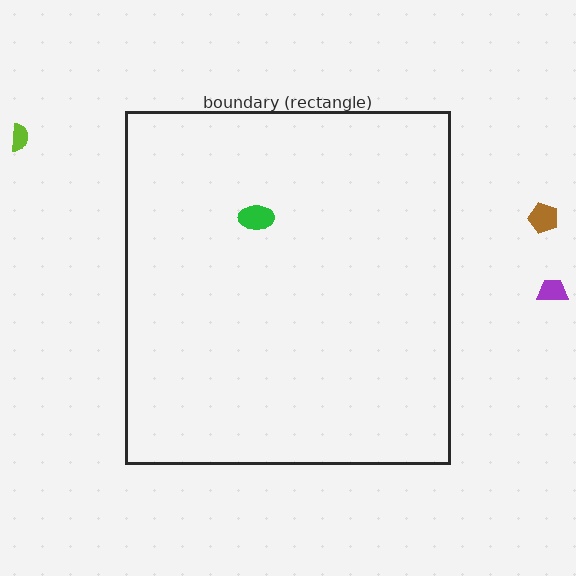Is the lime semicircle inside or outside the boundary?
Outside.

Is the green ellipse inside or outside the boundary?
Inside.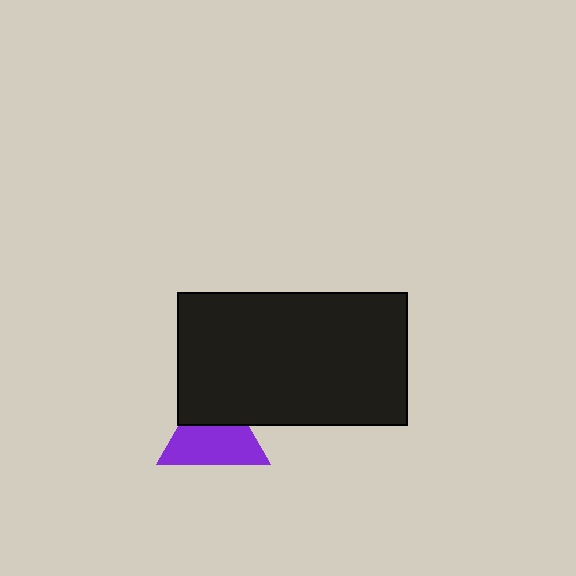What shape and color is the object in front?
The object in front is a black rectangle.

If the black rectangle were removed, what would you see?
You would see the complete purple triangle.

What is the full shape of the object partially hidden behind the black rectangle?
The partially hidden object is a purple triangle.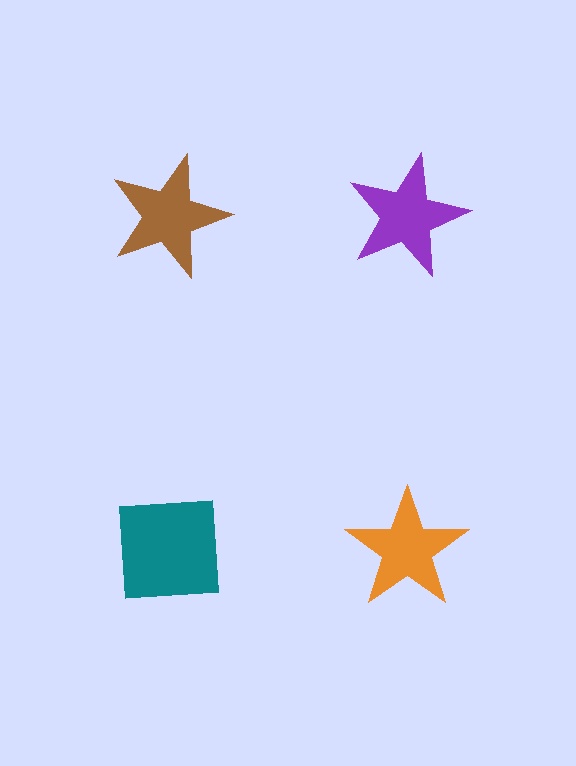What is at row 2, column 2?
An orange star.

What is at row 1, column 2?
A purple star.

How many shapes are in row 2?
2 shapes.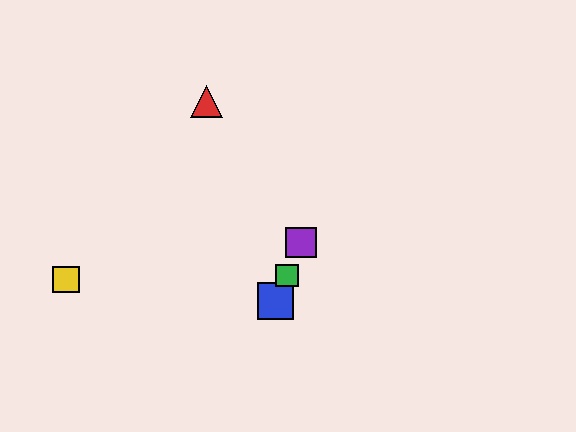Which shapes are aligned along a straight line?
The blue square, the green square, the purple square are aligned along a straight line.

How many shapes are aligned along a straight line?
3 shapes (the blue square, the green square, the purple square) are aligned along a straight line.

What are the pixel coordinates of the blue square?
The blue square is at (276, 301).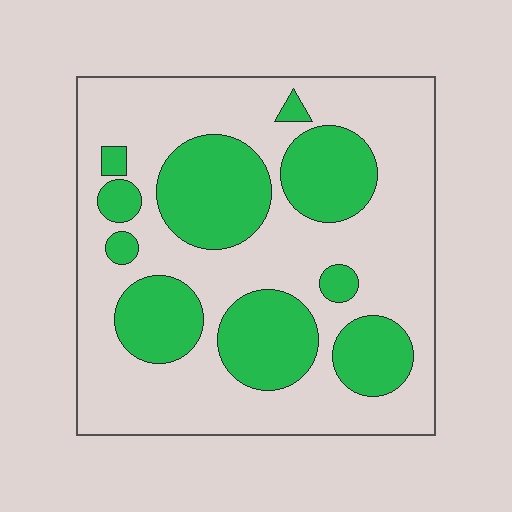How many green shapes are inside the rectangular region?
10.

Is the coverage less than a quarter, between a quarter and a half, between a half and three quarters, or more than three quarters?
Between a quarter and a half.